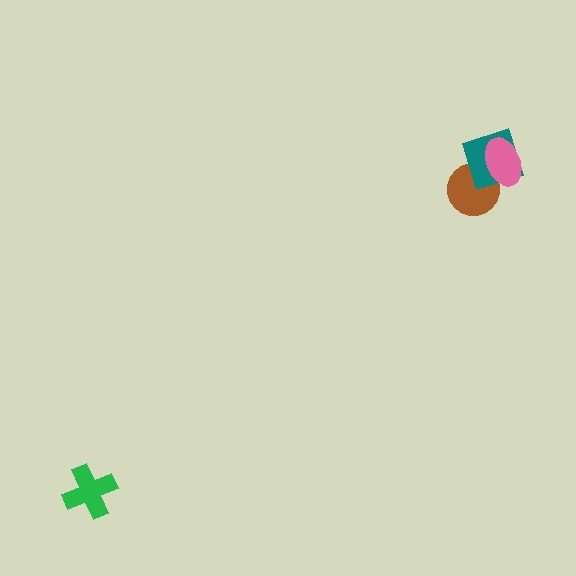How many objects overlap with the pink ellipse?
2 objects overlap with the pink ellipse.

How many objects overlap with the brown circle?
2 objects overlap with the brown circle.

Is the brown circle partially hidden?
Yes, it is partially covered by another shape.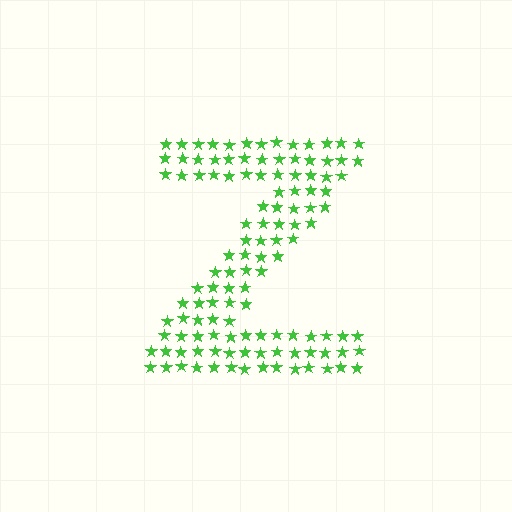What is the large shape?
The large shape is the letter Z.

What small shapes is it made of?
It is made of small stars.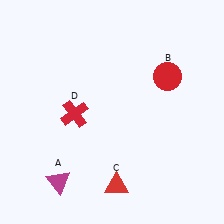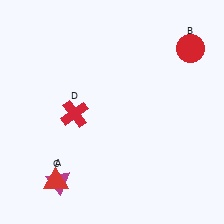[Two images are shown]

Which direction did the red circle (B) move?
The red circle (B) moved up.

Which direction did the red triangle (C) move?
The red triangle (C) moved left.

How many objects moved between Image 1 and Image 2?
2 objects moved between the two images.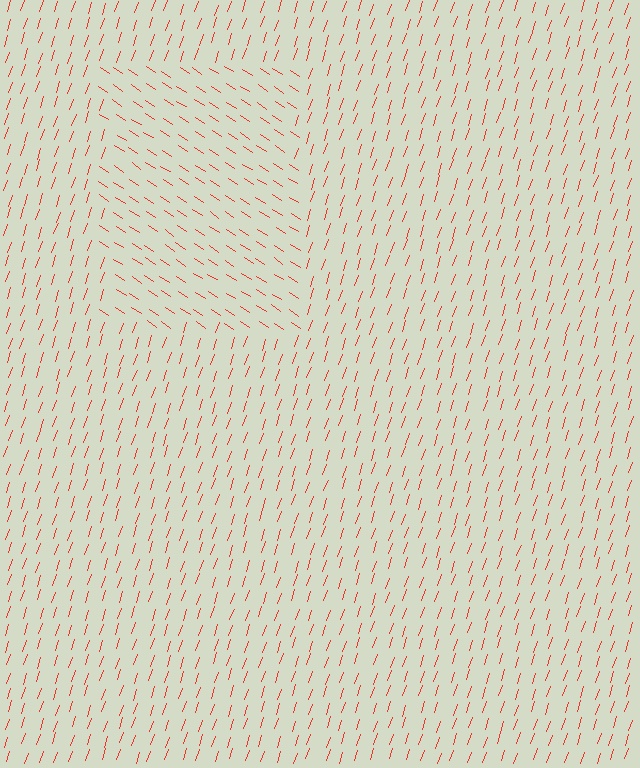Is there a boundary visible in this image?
Yes, there is a texture boundary formed by a change in line orientation.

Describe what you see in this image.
The image is filled with small red line segments. A rectangle region in the image has lines oriented differently from the surrounding lines, creating a visible texture boundary.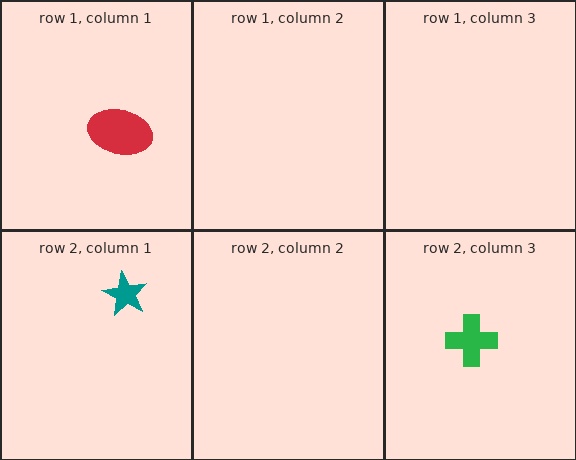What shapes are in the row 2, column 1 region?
The teal star.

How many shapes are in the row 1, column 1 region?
1.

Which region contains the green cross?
The row 2, column 3 region.